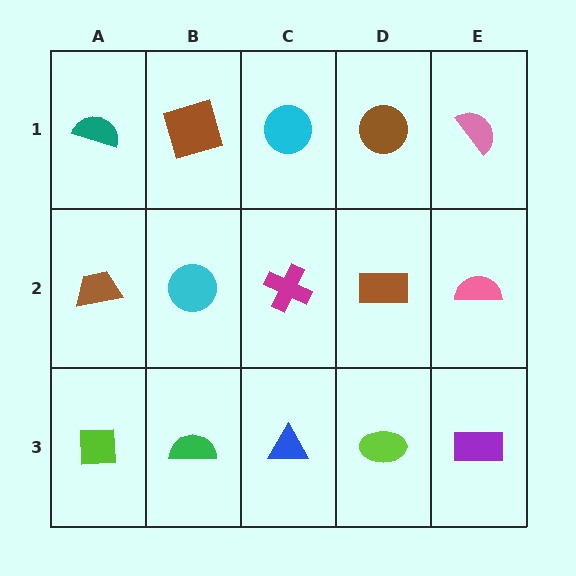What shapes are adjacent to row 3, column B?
A cyan circle (row 2, column B), a lime square (row 3, column A), a blue triangle (row 3, column C).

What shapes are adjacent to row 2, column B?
A brown square (row 1, column B), a green semicircle (row 3, column B), a brown trapezoid (row 2, column A), a magenta cross (row 2, column C).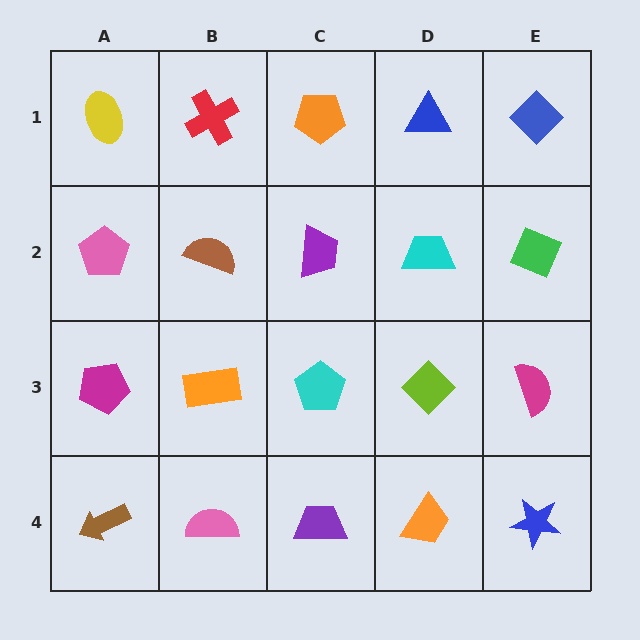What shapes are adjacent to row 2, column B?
A red cross (row 1, column B), an orange rectangle (row 3, column B), a pink pentagon (row 2, column A), a purple trapezoid (row 2, column C).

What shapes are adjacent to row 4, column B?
An orange rectangle (row 3, column B), a brown arrow (row 4, column A), a purple trapezoid (row 4, column C).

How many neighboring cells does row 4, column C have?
3.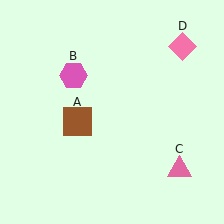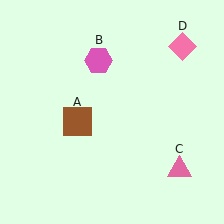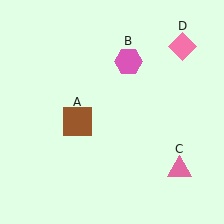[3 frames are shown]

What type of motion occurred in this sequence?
The pink hexagon (object B) rotated clockwise around the center of the scene.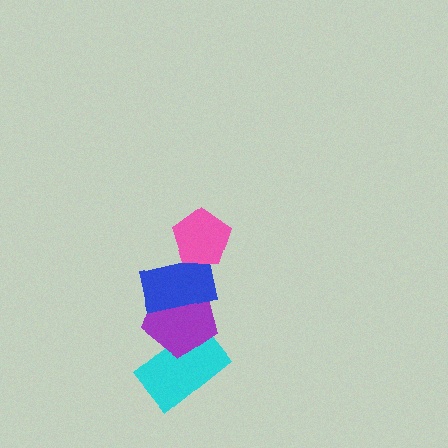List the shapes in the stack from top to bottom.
From top to bottom: the pink pentagon, the blue rectangle, the purple pentagon, the cyan rectangle.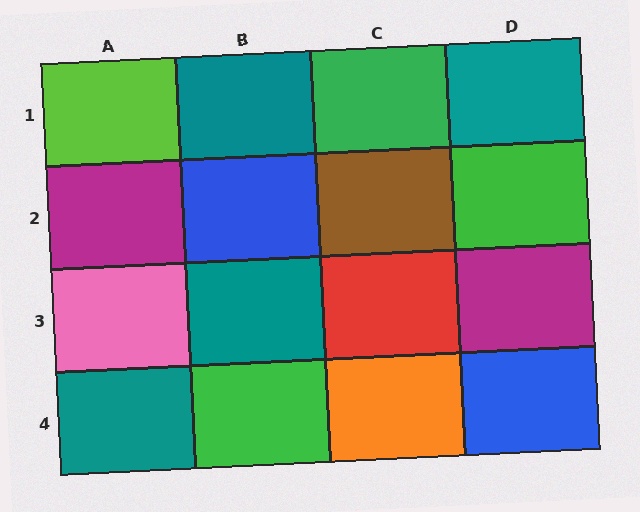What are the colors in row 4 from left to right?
Teal, green, orange, blue.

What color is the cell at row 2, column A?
Magenta.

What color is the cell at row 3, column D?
Magenta.